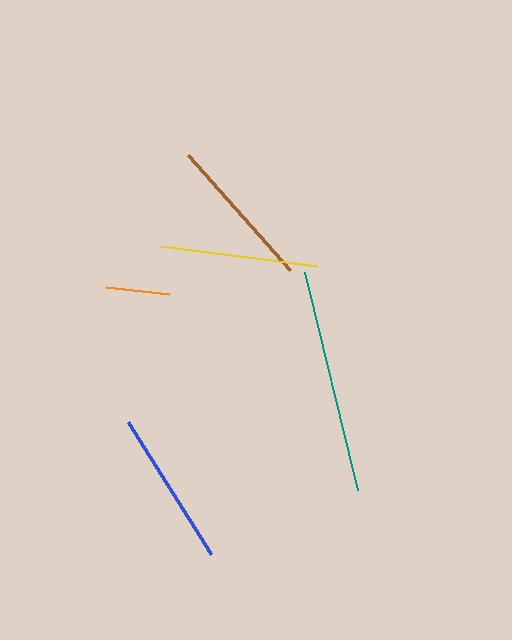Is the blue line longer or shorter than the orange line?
The blue line is longer than the orange line.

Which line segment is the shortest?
The orange line is the shortest at approximately 63 pixels.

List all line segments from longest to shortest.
From longest to shortest: teal, yellow, blue, brown, orange.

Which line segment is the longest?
The teal line is the longest at approximately 224 pixels.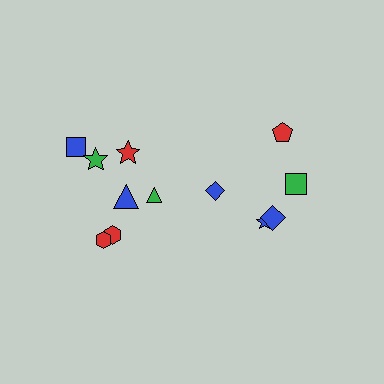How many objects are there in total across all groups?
There are 12 objects.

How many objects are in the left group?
There are 7 objects.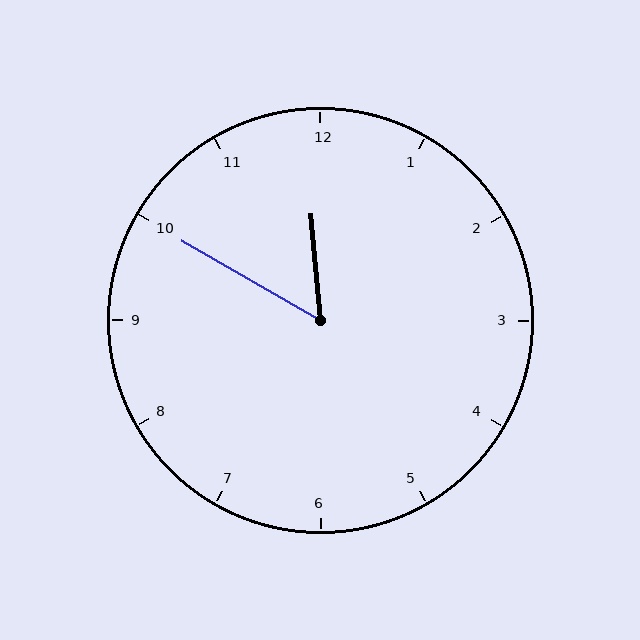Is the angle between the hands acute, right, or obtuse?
It is acute.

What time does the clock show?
11:50.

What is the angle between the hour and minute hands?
Approximately 55 degrees.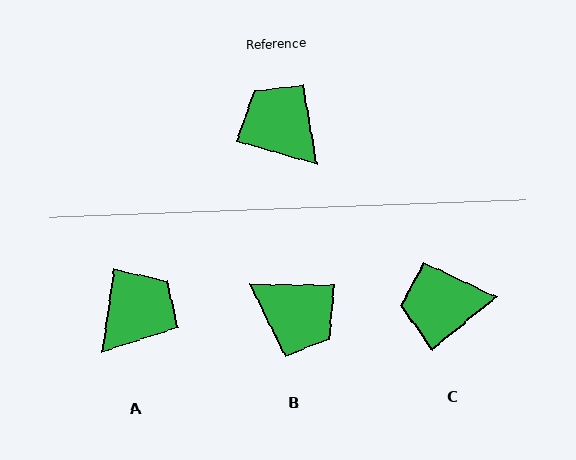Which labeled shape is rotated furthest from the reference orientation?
B, about 165 degrees away.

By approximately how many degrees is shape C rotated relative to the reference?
Approximately 55 degrees counter-clockwise.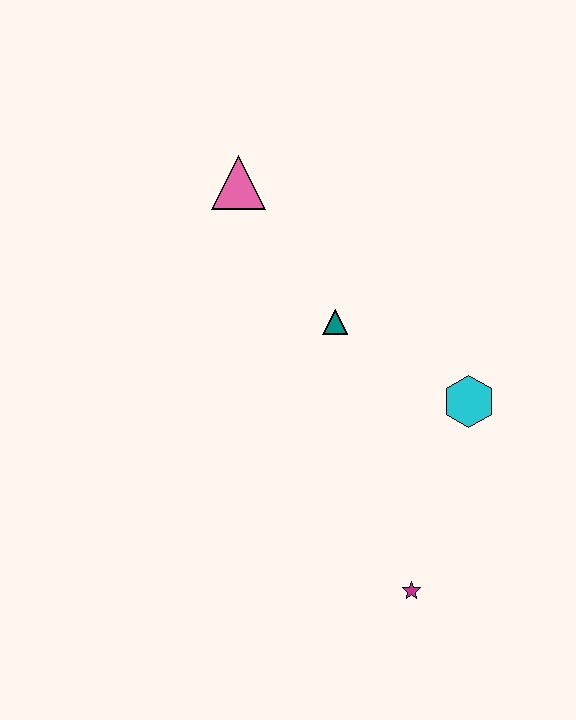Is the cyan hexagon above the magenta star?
Yes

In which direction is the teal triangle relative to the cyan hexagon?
The teal triangle is to the left of the cyan hexagon.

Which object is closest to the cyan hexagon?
The teal triangle is closest to the cyan hexagon.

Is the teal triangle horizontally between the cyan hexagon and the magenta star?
No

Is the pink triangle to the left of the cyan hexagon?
Yes